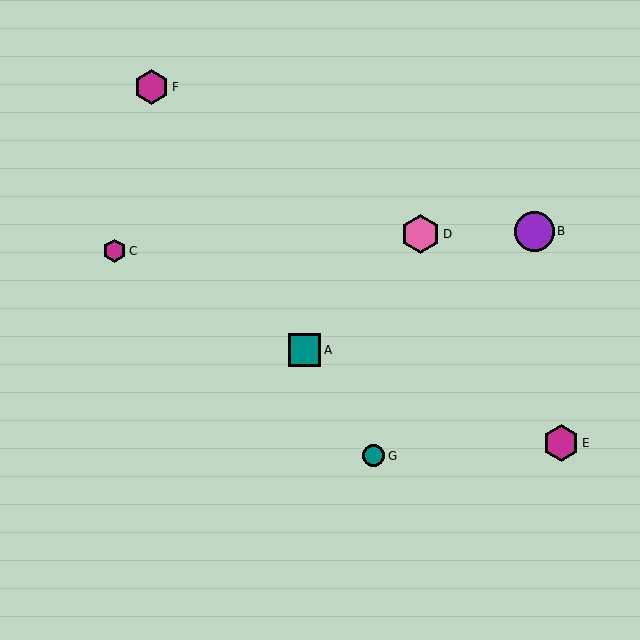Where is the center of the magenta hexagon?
The center of the magenta hexagon is at (151, 87).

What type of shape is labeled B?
Shape B is a purple circle.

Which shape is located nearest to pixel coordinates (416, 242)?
The pink hexagon (labeled D) at (421, 234) is nearest to that location.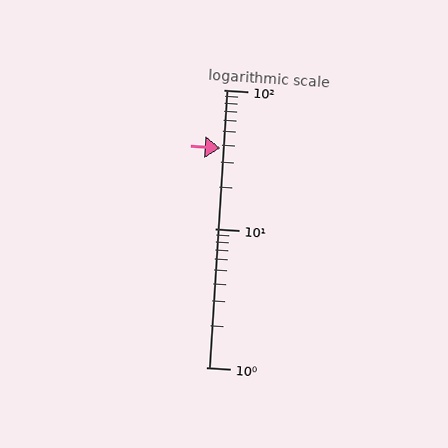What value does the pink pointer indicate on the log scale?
The pointer indicates approximately 38.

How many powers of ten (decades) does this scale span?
The scale spans 2 decades, from 1 to 100.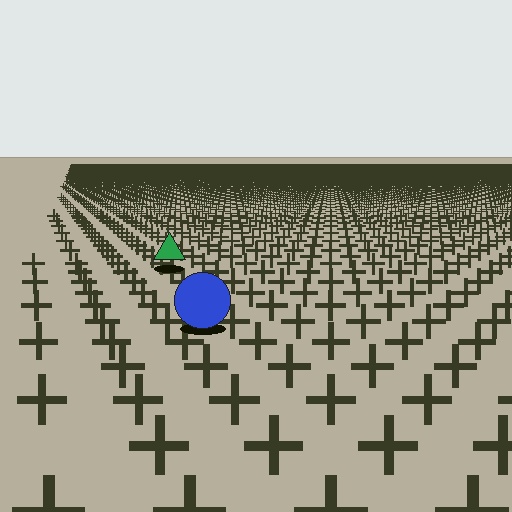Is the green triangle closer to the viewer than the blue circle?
No. The blue circle is closer — you can tell from the texture gradient: the ground texture is coarser near it.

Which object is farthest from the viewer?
The green triangle is farthest from the viewer. It appears smaller and the ground texture around it is denser.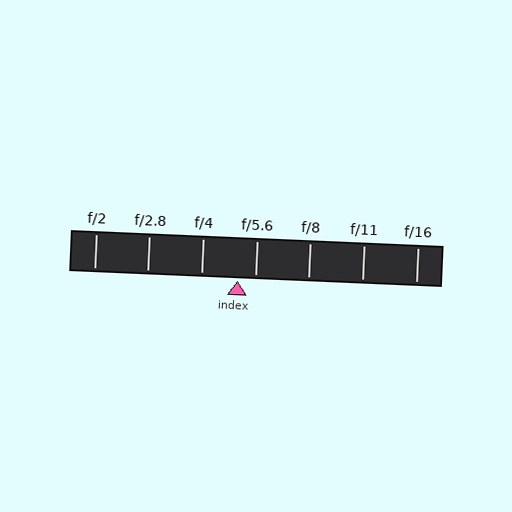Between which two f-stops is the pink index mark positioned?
The index mark is between f/4 and f/5.6.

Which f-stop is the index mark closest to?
The index mark is closest to f/5.6.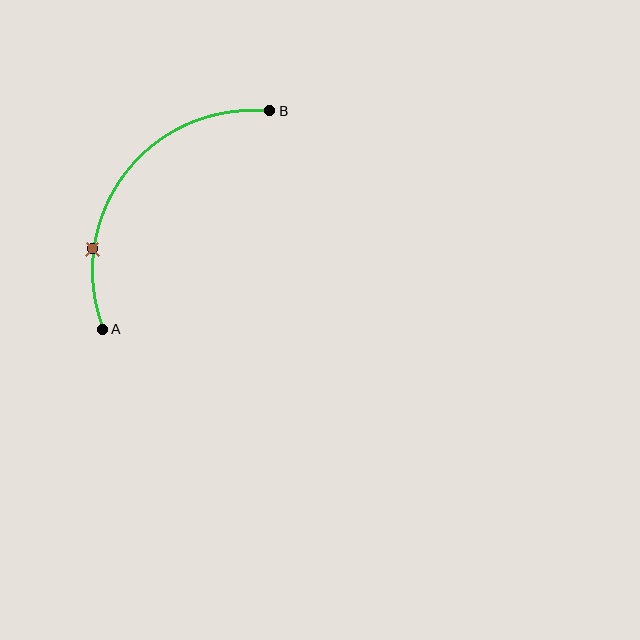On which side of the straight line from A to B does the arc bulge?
The arc bulges above and to the left of the straight line connecting A and B.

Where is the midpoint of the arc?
The arc midpoint is the point on the curve farthest from the straight line joining A and B. It sits above and to the left of that line.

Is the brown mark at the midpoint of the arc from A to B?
No. The brown mark lies on the arc but is closer to endpoint A. The arc midpoint would be at the point on the curve equidistant along the arc from both A and B.